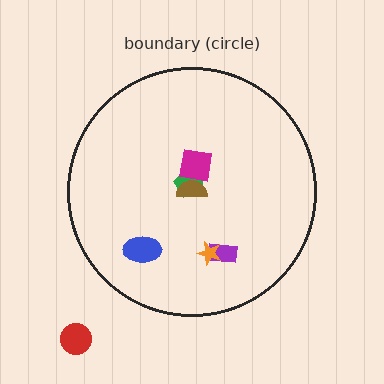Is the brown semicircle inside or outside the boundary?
Inside.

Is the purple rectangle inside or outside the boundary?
Inside.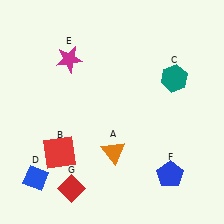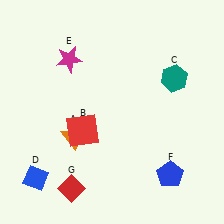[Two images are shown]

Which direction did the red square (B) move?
The red square (B) moved right.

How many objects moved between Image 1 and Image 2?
2 objects moved between the two images.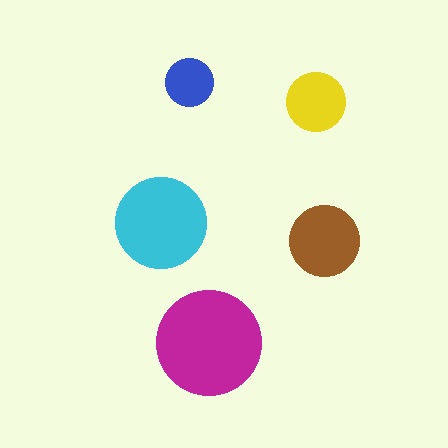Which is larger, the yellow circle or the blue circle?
The yellow one.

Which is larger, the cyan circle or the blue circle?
The cyan one.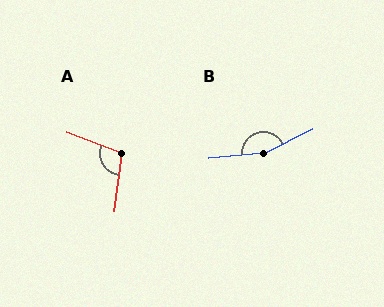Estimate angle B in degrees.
Approximately 158 degrees.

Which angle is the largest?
B, at approximately 158 degrees.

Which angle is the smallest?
A, at approximately 103 degrees.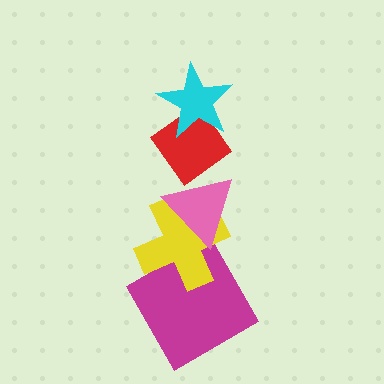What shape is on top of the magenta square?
The yellow cross is on top of the magenta square.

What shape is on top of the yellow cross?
The pink triangle is on top of the yellow cross.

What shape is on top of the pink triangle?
The red diamond is on top of the pink triangle.